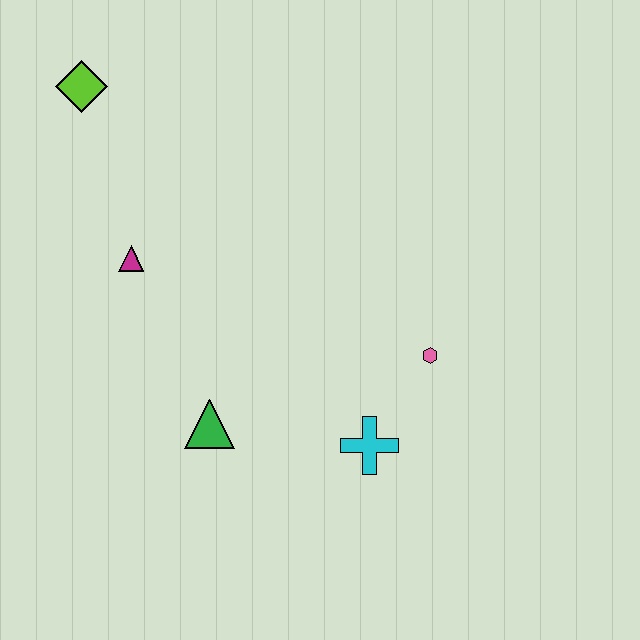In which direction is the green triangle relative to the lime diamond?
The green triangle is below the lime diamond.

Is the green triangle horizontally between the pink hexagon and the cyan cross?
No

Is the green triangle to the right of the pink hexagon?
No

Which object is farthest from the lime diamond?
The cyan cross is farthest from the lime diamond.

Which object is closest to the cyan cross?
The pink hexagon is closest to the cyan cross.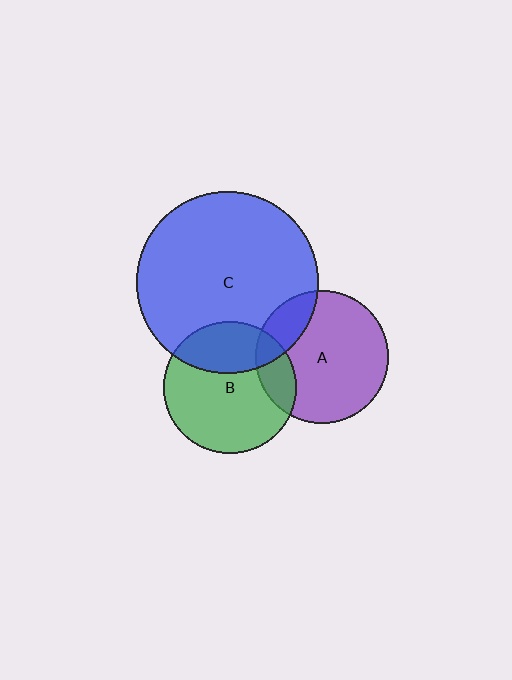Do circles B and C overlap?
Yes.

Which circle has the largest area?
Circle C (blue).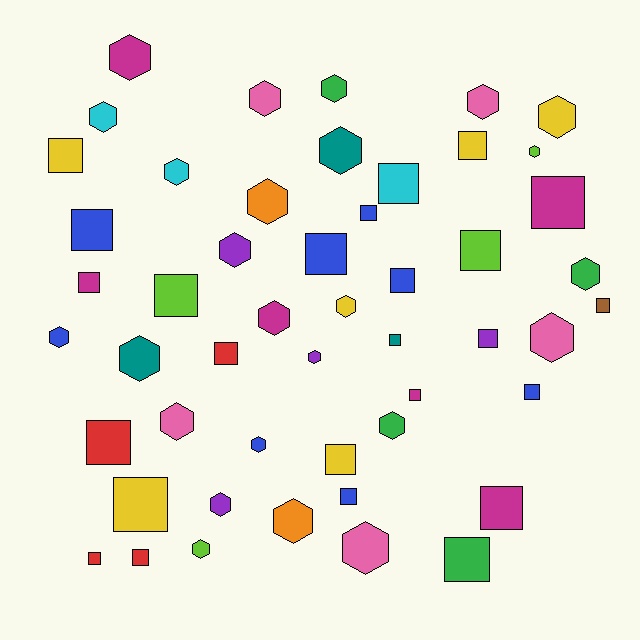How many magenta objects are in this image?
There are 6 magenta objects.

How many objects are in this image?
There are 50 objects.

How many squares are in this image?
There are 25 squares.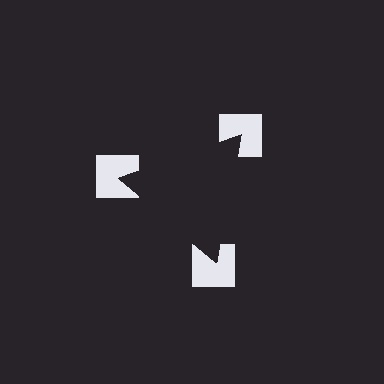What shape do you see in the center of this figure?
An illusory triangle — its edges are inferred from the aligned wedge cuts in the notched squares, not physically drawn.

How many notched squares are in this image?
There are 3 — one at each vertex of the illusory triangle.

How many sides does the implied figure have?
3 sides.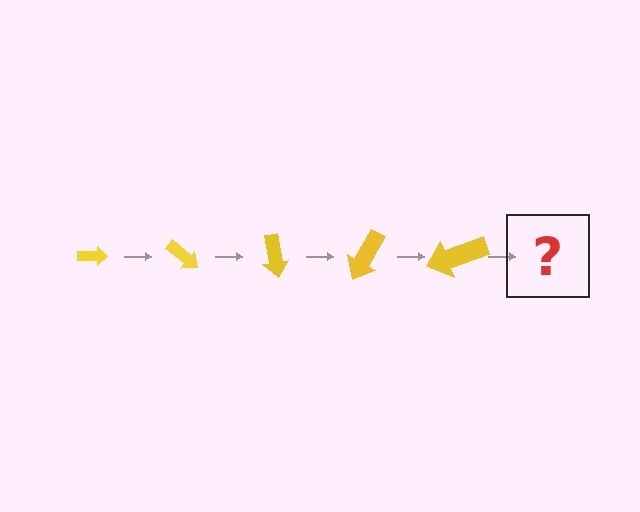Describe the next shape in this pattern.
It should be an arrow, larger than the previous one and rotated 200 degrees from the start.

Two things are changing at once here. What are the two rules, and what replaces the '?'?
The two rules are that the arrow grows larger each step and it rotates 40 degrees each step. The '?' should be an arrow, larger than the previous one and rotated 200 degrees from the start.